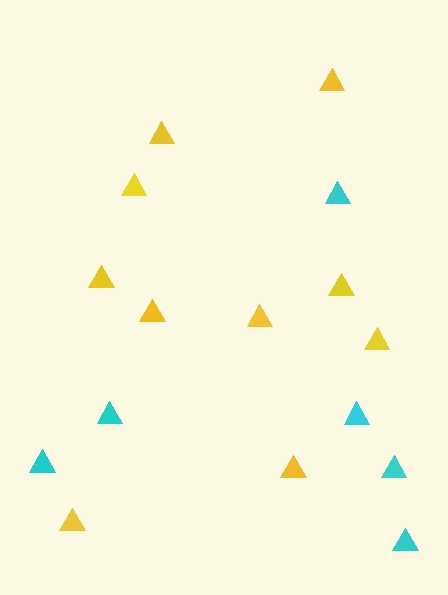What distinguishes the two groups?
There are 2 groups: one group of yellow triangles (10) and one group of cyan triangles (6).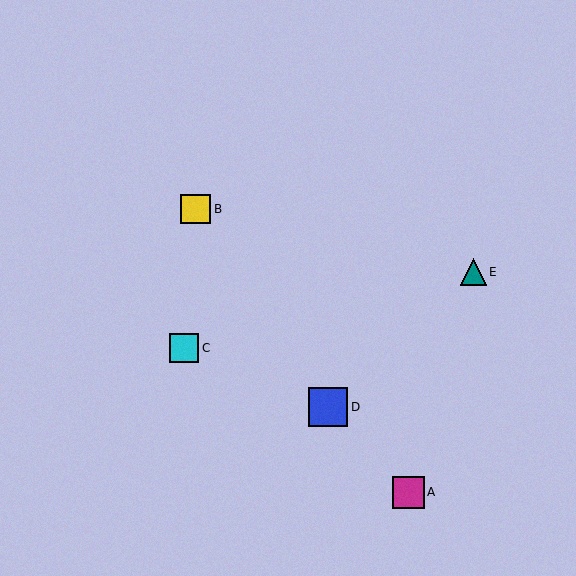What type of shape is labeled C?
Shape C is a cyan square.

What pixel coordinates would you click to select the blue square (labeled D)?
Click at (328, 407) to select the blue square D.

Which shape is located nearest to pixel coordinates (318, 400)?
The blue square (labeled D) at (328, 407) is nearest to that location.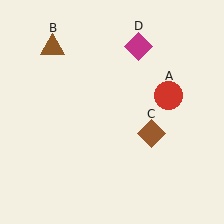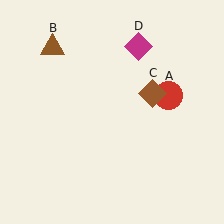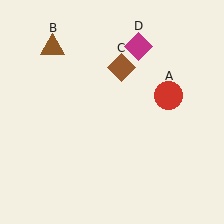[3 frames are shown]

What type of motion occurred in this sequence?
The brown diamond (object C) rotated counterclockwise around the center of the scene.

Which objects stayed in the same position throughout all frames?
Red circle (object A) and brown triangle (object B) and magenta diamond (object D) remained stationary.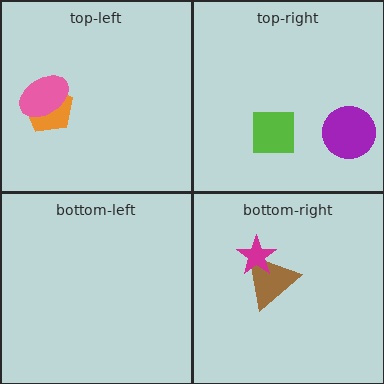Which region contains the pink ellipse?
The top-left region.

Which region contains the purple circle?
The top-right region.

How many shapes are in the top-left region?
2.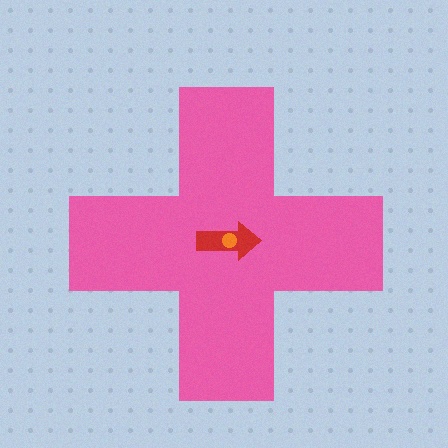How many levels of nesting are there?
3.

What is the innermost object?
The orange circle.